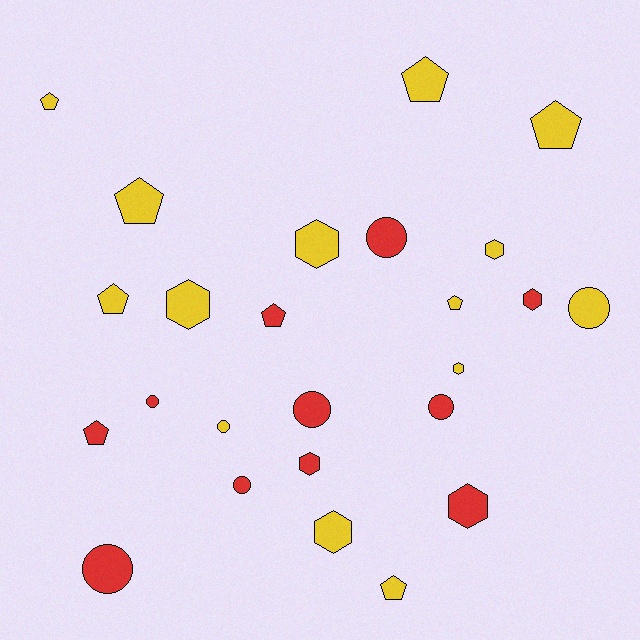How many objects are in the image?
There are 25 objects.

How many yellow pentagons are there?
There are 7 yellow pentagons.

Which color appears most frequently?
Yellow, with 14 objects.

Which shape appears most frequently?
Pentagon, with 9 objects.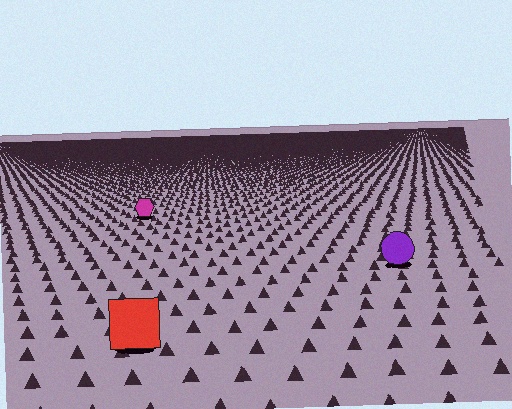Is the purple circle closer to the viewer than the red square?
No. The red square is closer — you can tell from the texture gradient: the ground texture is coarser near it.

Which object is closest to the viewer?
The red square is closest. The texture marks near it are larger and more spread out.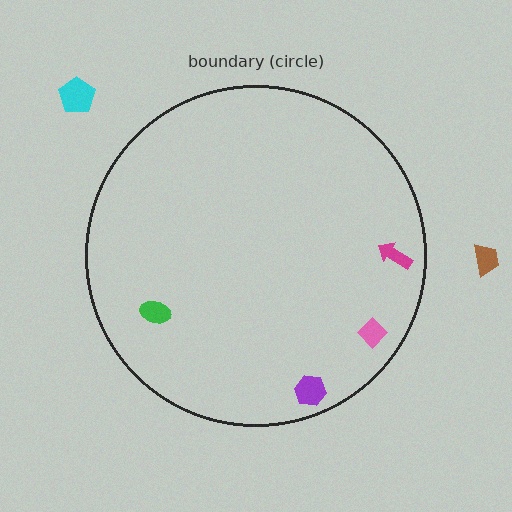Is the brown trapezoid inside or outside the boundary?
Outside.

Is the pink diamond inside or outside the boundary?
Inside.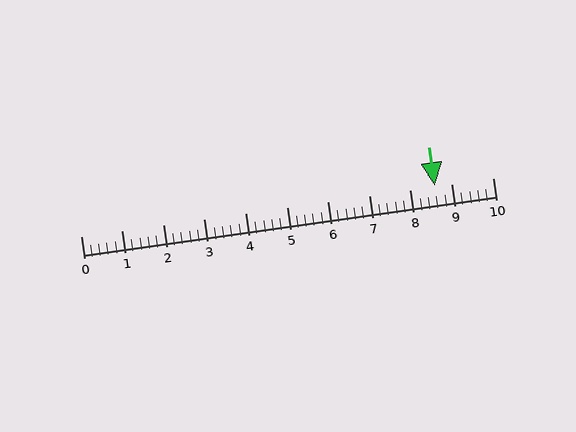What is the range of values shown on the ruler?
The ruler shows values from 0 to 10.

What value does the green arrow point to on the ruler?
The green arrow points to approximately 8.6.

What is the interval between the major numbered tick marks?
The major tick marks are spaced 1 units apart.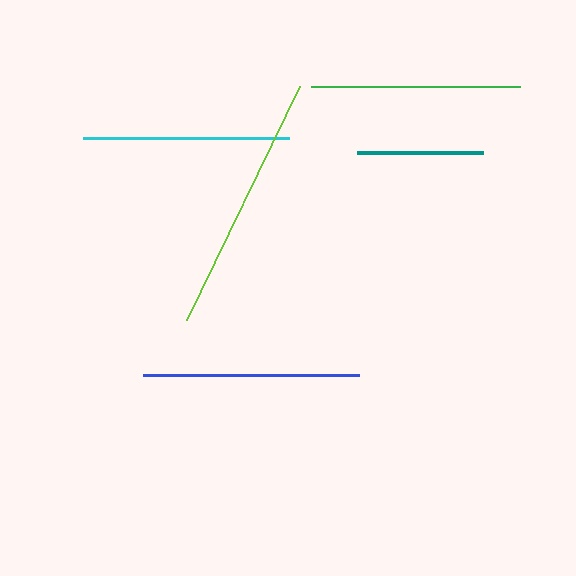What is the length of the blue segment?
The blue segment is approximately 217 pixels long.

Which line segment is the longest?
The lime line is the longest at approximately 260 pixels.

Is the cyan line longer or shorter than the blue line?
The blue line is longer than the cyan line.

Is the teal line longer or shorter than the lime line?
The lime line is longer than the teal line.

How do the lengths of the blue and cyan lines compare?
The blue and cyan lines are approximately the same length.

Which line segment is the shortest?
The teal line is the shortest at approximately 126 pixels.